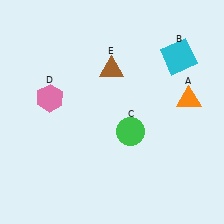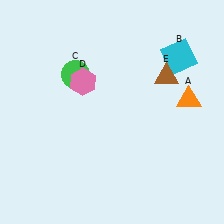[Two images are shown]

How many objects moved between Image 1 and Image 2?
3 objects moved between the two images.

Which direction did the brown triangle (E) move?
The brown triangle (E) moved right.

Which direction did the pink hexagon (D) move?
The pink hexagon (D) moved right.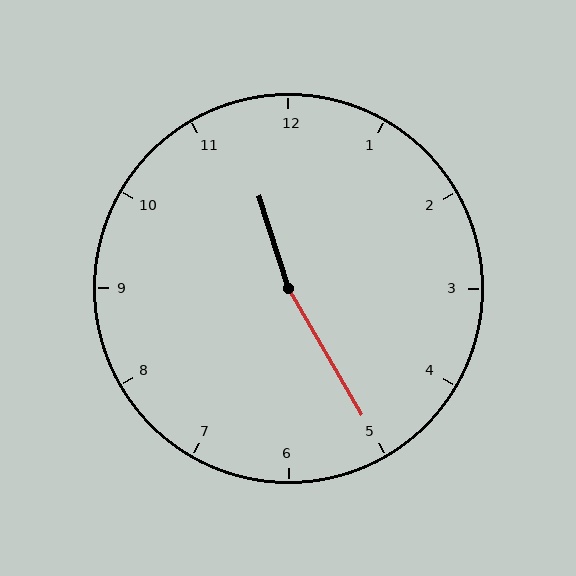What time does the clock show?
11:25.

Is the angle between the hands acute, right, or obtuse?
It is obtuse.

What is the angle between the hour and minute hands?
Approximately 168 degrees.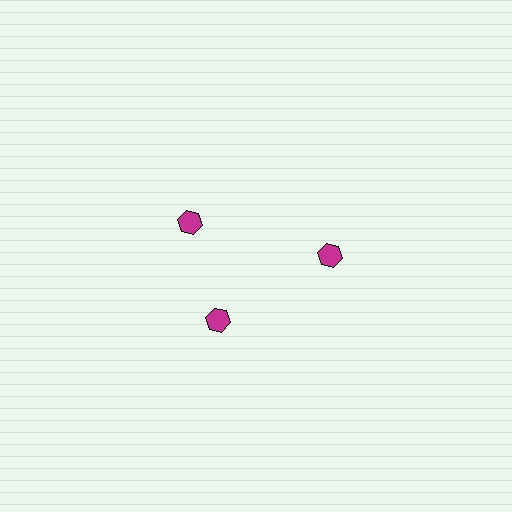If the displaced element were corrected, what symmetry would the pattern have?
It would have 3-fold rotational symmetry — the pattern would map onto itself every 120 degrees.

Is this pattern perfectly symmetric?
No. The 3 magenta hexagons are arranged in a ring, but one element near the 11 o'clock position is rotated out of alignment along the ring, breaking the 3-fold rotational symmetry.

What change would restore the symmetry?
The symmetry would be restored by rotating it back into even spacing with its neighbors so that all 3 hexagons sit at equal angles and equal distance from the center.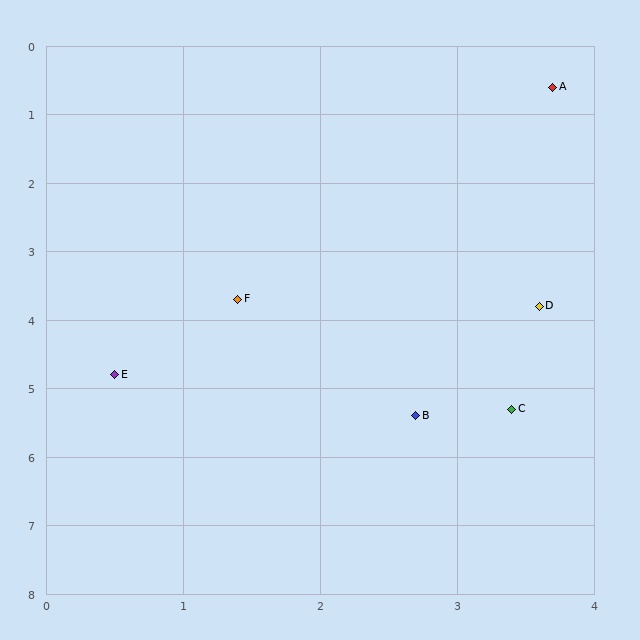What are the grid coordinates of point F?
Point F is at approximately (1.4, 3.7).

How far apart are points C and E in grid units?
Points C and E are about 2.9 grid units apart.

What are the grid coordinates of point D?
Point D is at approximately (3.6, 3.8).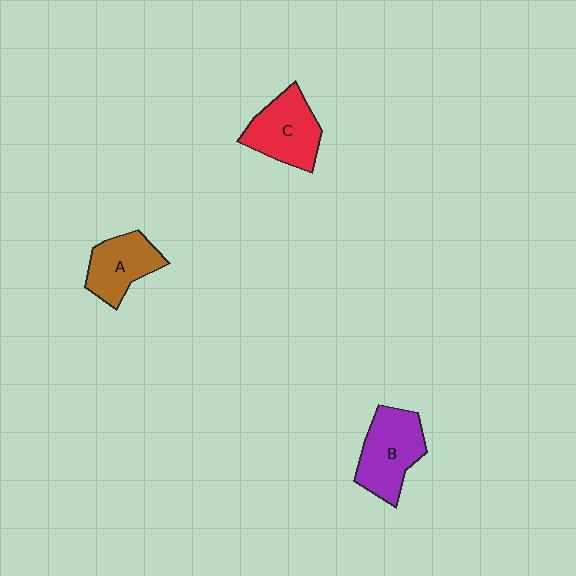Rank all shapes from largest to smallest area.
From largest to smallest: B (purple), C (red), A (brown).